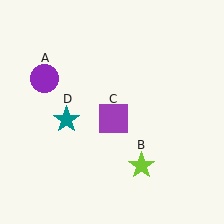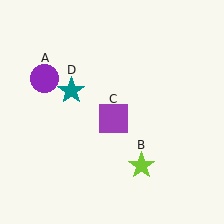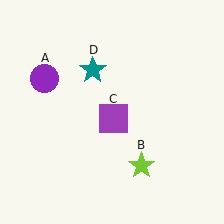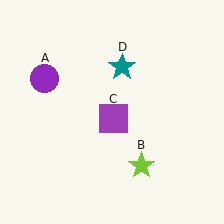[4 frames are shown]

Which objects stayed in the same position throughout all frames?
Purple circle (object A) and lime star (object B) and purple square (object C) remained stationary.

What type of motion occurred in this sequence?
The teal star (object D) rotated clockwise around the center of the scene.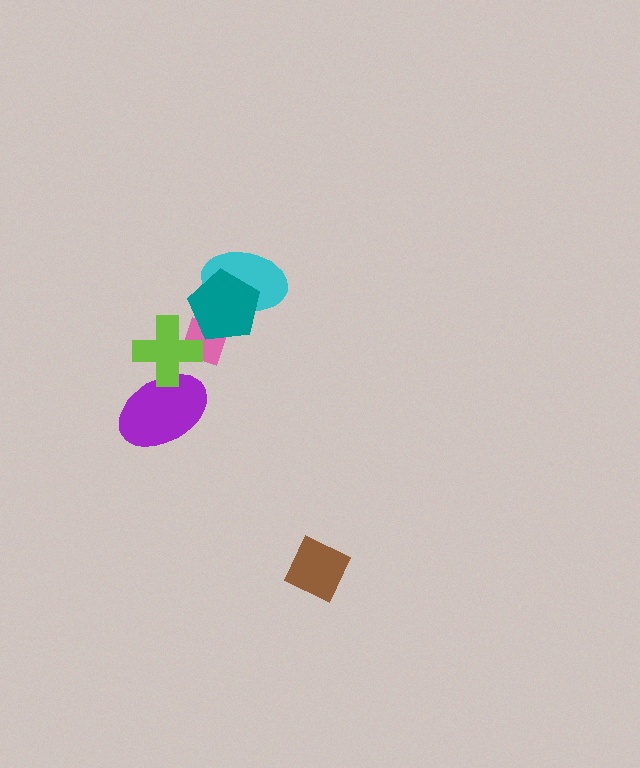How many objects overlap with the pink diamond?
2 objects overlap with the pink diamond.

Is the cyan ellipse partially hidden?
Yes, it is partially covered by another shape.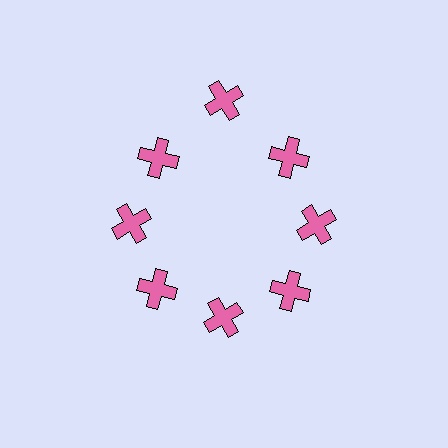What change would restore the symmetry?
The symmetry would be restored by moving it inward, back onto the ring so that all 8 crosses sit at equal angles and equal distance from the center.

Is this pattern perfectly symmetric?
No. The 8 pink crosses are arranged in a ring, but one element near the 12 o'clock position is pushed outward from the center, breaking the 8-fold rotational symmetry.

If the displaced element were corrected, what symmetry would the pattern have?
It would have 8-fold rotational symmetry — the pattern would map onto itself every 45 degrees.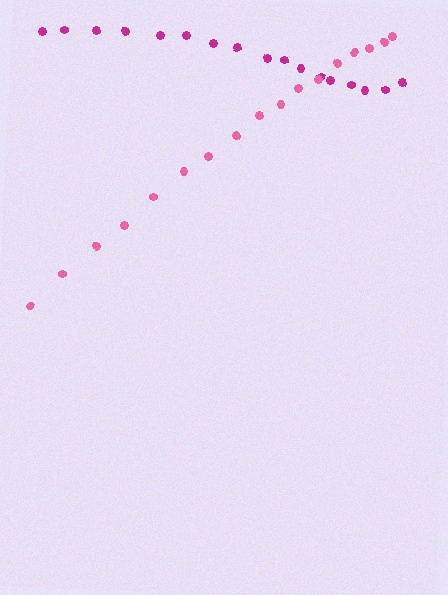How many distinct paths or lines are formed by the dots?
There are 2 distinct paths.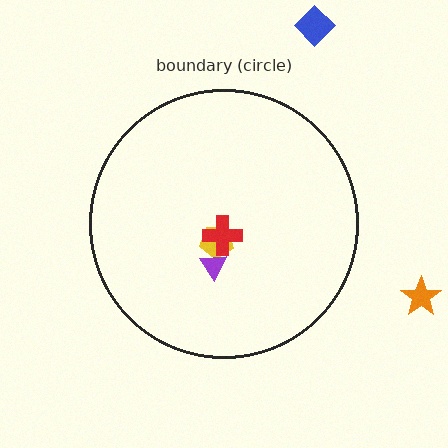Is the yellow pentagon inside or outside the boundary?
Inside.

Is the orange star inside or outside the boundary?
Outside.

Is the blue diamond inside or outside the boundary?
Outside.